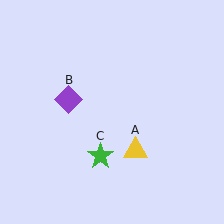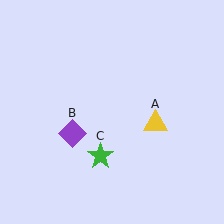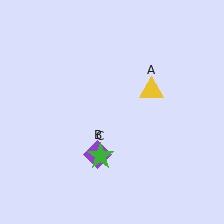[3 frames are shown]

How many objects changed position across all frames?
2 objects changed position: yellow triangle (object A), purple diamond (object B).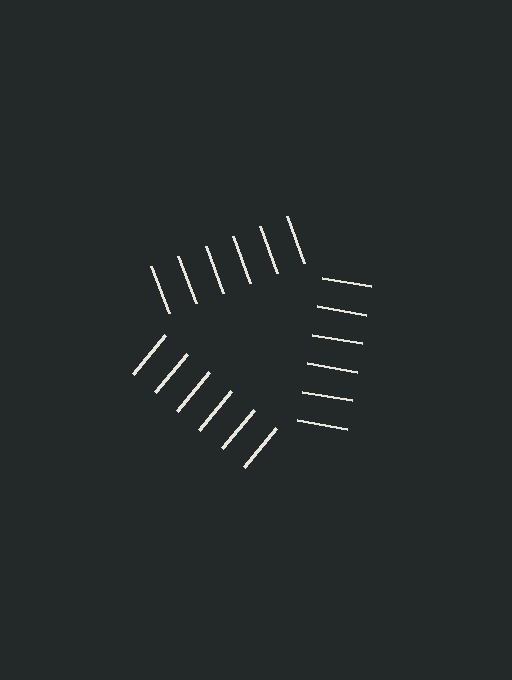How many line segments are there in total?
18 — 6 along each of the 3 edges.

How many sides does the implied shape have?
3 sides — the line-ends trace a triangle.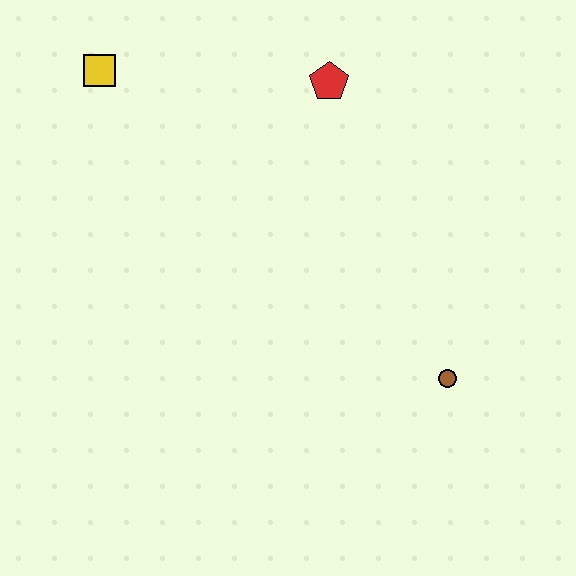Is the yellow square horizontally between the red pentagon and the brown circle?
No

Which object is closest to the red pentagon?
The yellow square is closest to the red pentagon.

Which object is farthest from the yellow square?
The brown circle is farthest from the yellow square.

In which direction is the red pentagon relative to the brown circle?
The red pentagon is above the brown circle.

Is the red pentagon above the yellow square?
No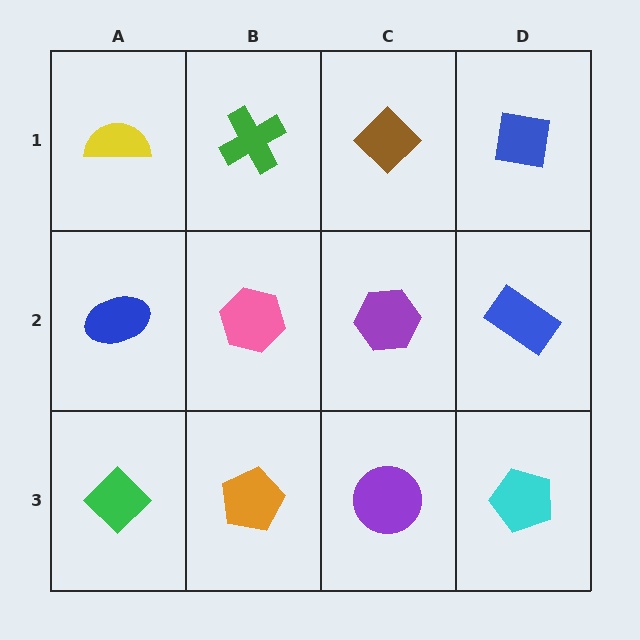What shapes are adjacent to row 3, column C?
A purple hexagon (row 2, column C), an orange pentagon (row 3, column B), a cyan pentagon (row 3, column D).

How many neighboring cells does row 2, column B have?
4.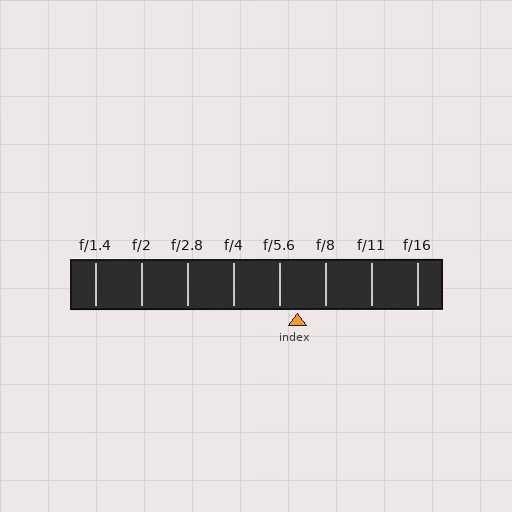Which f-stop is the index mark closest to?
The index mark is closest to f/5.6.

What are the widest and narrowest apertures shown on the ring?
The widest aperture shown is f/1.4 and the narrowest is f/16.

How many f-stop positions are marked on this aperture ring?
There are 8 f-stop positions marked.